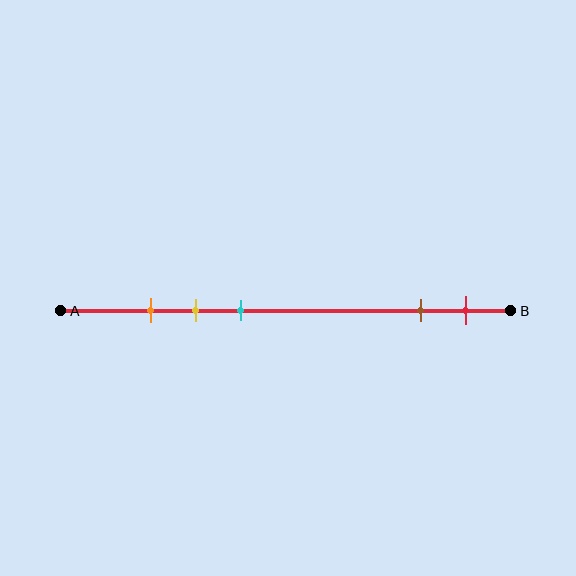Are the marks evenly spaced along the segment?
No, the marks are not evenly spaced.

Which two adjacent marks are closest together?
The orange and yellow marks are the closest adjacent pair.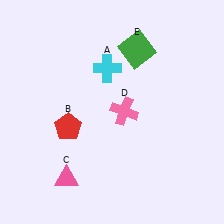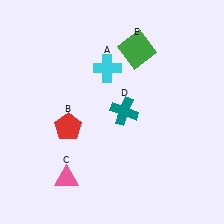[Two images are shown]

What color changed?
The cross (D) changed from pink in Image 1 to teal in Image 2.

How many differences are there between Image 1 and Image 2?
There is 1 difference between the two images.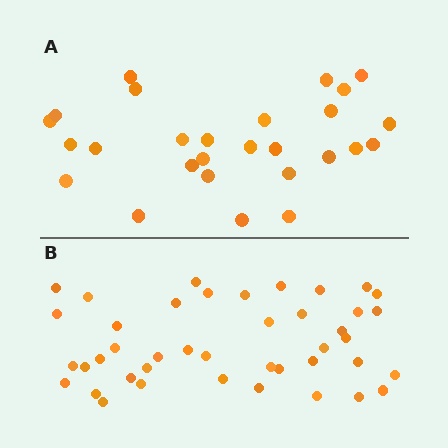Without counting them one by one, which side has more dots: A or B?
Region B (the bottom region) has more dots.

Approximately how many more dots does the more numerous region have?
Region B has approximately 15 more dots than region A.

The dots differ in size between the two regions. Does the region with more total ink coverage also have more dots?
No. Region A has more total ink coverage because its dots are larger, but region B actually contains more individual dots. Total area can be misleading — the number of items is what matters here.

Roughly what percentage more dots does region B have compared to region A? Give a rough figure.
About 55% more.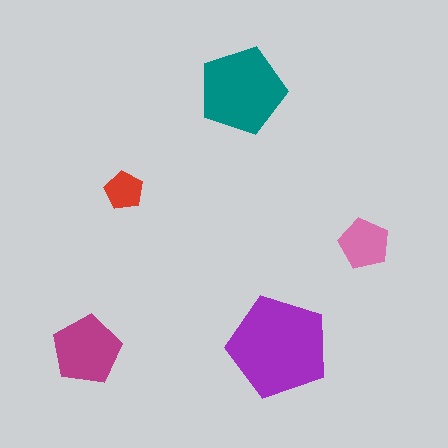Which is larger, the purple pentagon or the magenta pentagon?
The purple one.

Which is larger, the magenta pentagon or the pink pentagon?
The magenta one.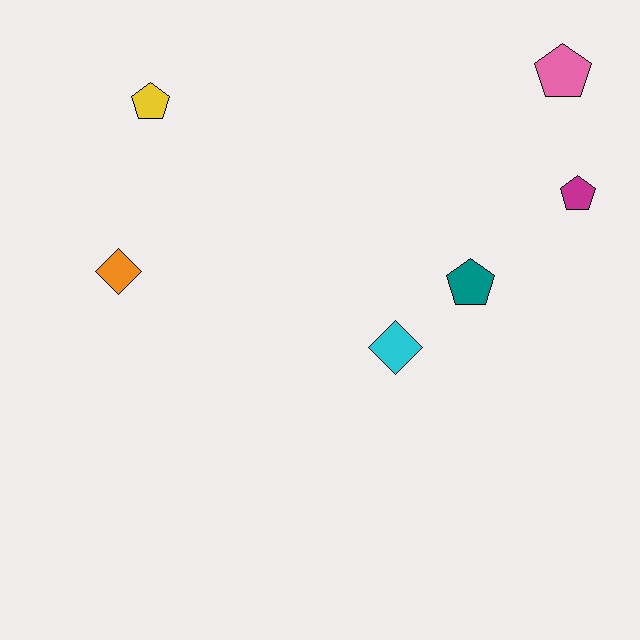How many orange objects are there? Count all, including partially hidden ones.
There is 1 orange object.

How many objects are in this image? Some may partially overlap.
There are 6 objects.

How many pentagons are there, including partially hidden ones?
There are 4 pentagons.